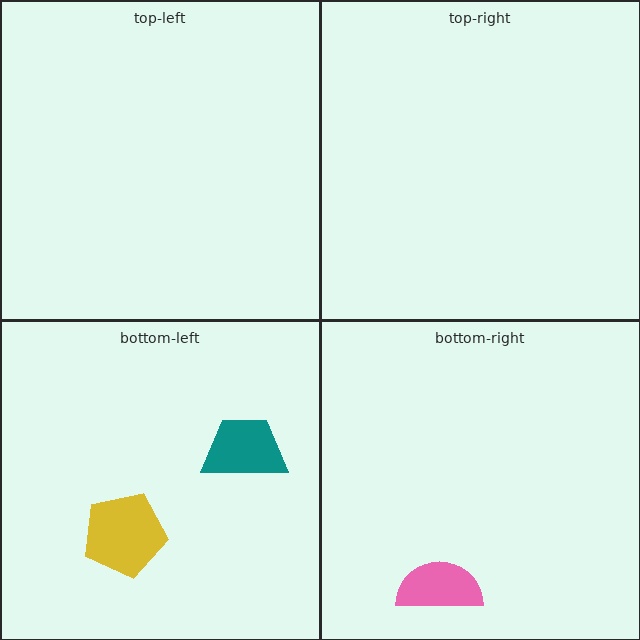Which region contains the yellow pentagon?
The bottom-left region.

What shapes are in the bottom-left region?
The yellow pentagon, the teal trapezoid.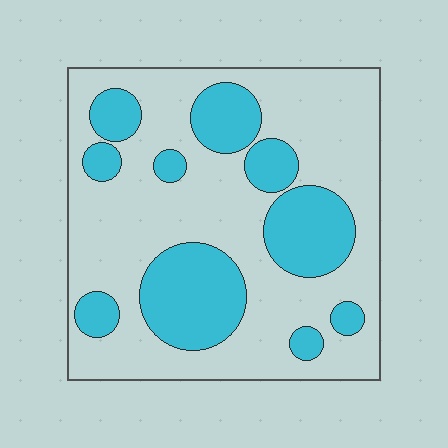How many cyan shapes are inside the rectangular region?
10.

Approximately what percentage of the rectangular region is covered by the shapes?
Approximately 30%.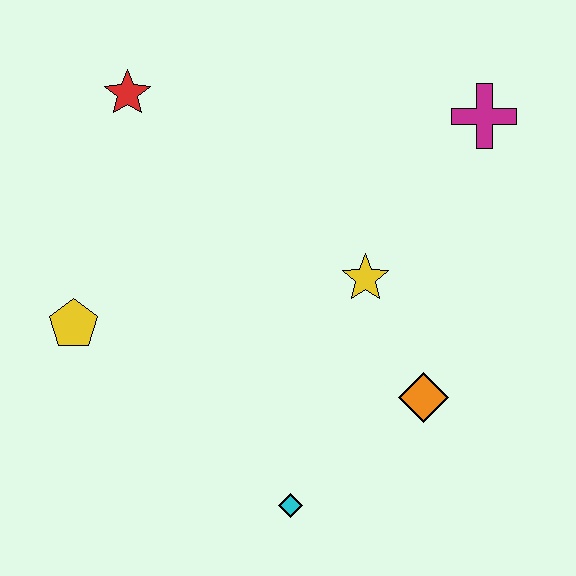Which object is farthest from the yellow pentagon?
The magenta cross is farthest from the yellow pentagon.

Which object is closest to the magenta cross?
The yellow star is closest to the magenta cross.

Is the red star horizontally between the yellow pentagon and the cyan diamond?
Yes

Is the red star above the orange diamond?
Yes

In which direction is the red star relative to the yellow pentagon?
The red star is above the yellow pentagon.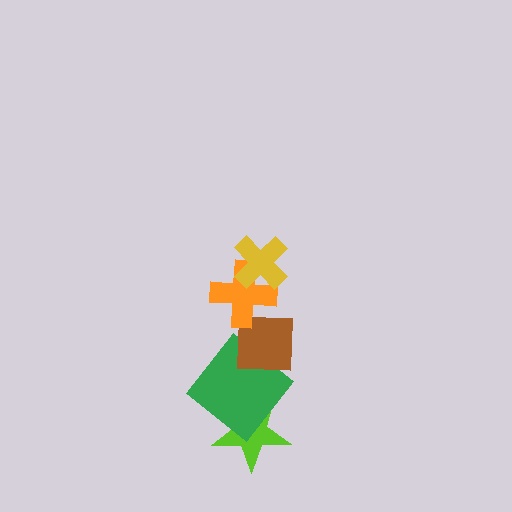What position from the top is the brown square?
The brown square is 3rd from the top.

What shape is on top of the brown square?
The orange cross is on top of the brown square.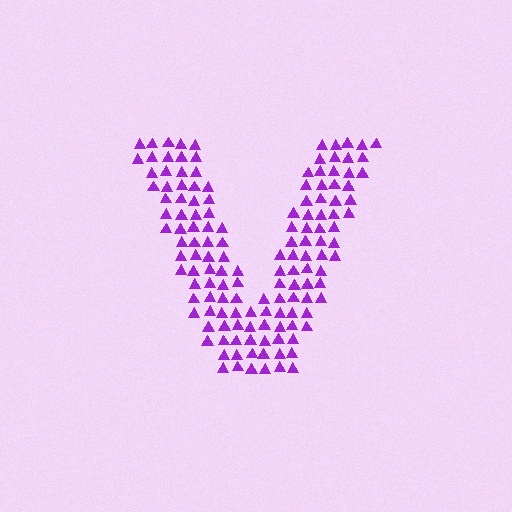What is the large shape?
The large shape is the letter V.